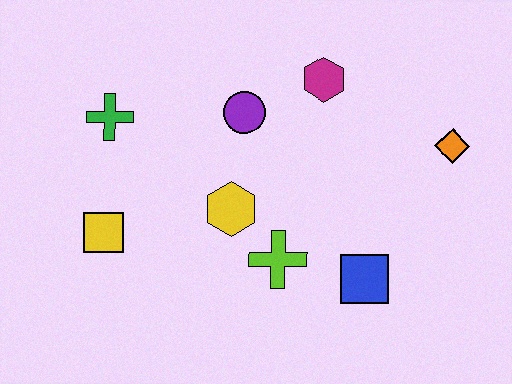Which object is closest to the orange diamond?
The magenta hexagon is closest to the orange diamond.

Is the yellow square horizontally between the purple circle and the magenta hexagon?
No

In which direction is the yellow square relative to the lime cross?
The yellow square is to the left of the lime cross.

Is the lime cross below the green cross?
Yes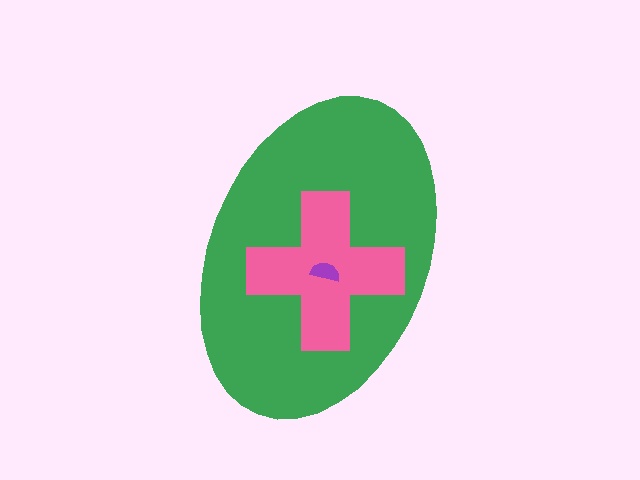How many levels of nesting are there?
3.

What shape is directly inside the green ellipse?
The pink cross.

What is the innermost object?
The purple semicircle.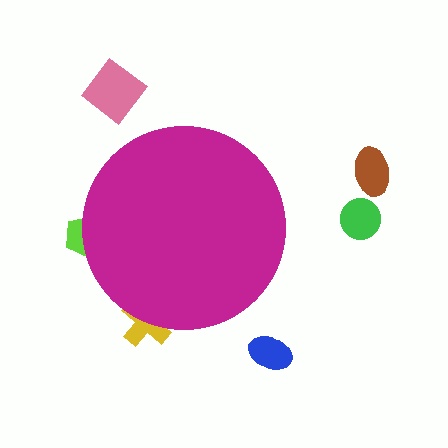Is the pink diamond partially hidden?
No, the pink diamond is fully visible.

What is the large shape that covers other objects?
A magenta circle.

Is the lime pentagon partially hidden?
Yes, the lime pentagon is partially hidden behind the magenta circle.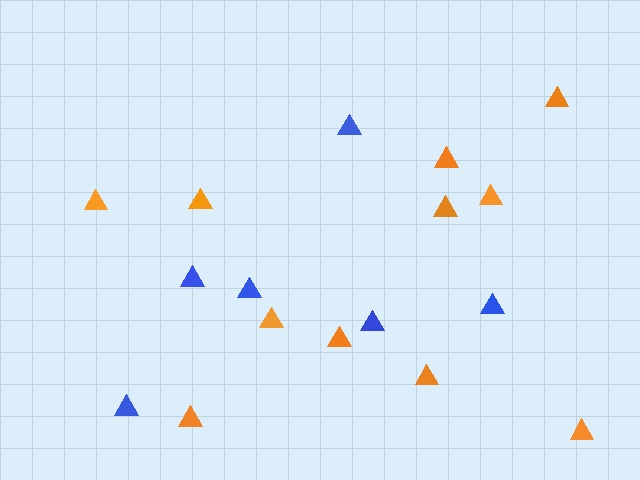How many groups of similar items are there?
There are 2 groups: one group of blue triangles (6) and one group of orange triangles (11).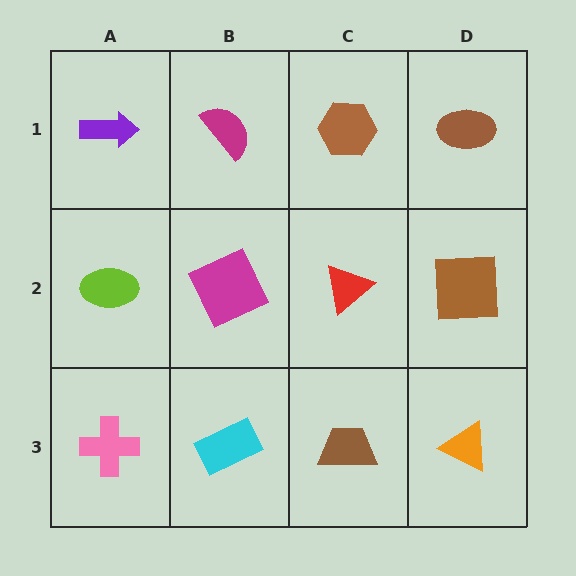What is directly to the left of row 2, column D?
A red triangle.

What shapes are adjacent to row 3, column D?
A brown square (row 2, column D), a brown trapezoid (row 3, column C).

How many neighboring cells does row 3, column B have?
3.